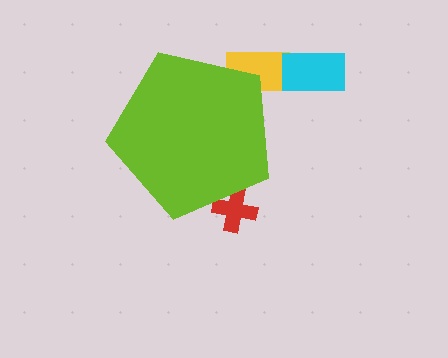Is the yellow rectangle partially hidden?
Yes, the yellow rectangle is partially hidden behind the lime pentagon.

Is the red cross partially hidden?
Yes, the red cross is partially hidden behind the lime pentagon.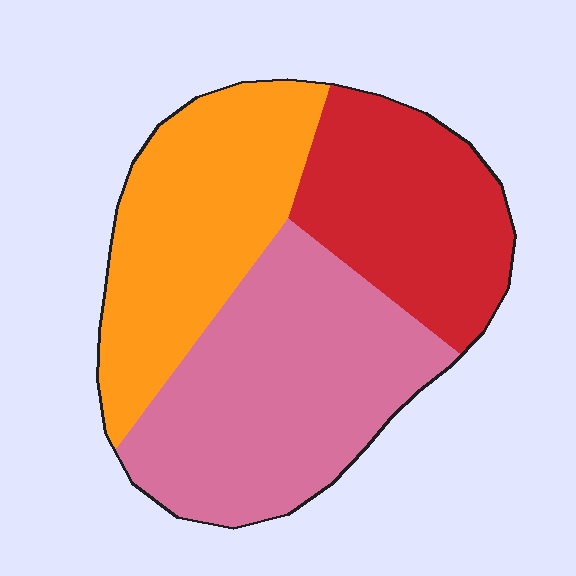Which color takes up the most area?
Pink, at roughly 40%.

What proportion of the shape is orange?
Orange covers 32% of the shape.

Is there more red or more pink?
Pink.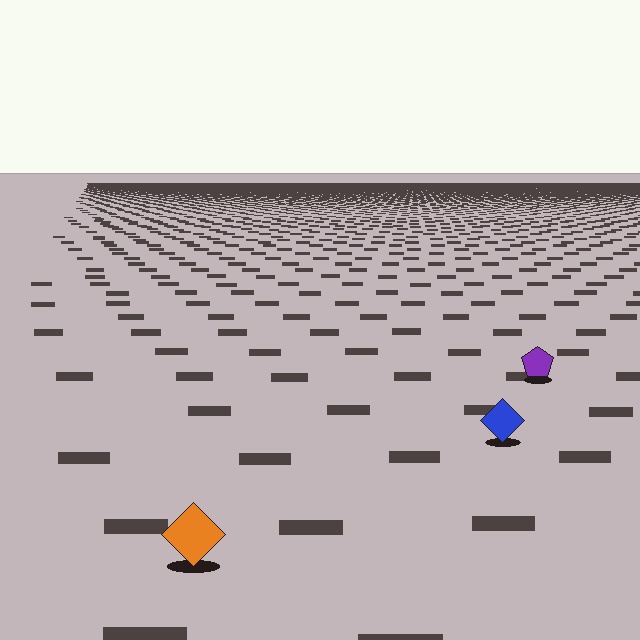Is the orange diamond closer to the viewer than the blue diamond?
Yes. The orange diamond is closer — you can tell from the texture gradient: the ground texture is coarser near it.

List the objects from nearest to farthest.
From nearest to farthest: the orange diamond, the blue diamond, the purple pentagon.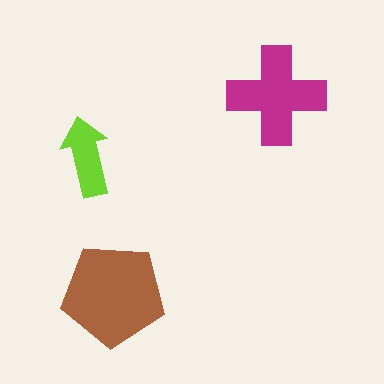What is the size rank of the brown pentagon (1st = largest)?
1st.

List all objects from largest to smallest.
The brown pentagon, the magenta cross, the lime arrow.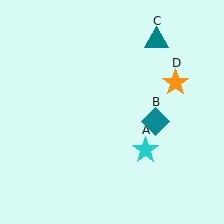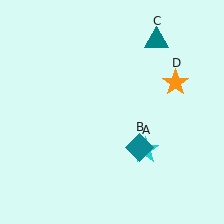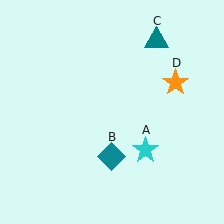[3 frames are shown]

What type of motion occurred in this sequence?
The teal diamond (object B) rotated clockwise around the center of the scene.